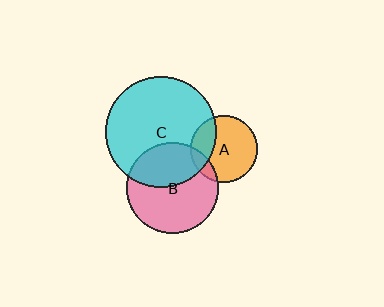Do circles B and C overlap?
Yes.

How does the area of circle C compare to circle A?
Approximately 2.7 times.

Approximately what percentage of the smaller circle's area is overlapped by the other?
Approximately 40%.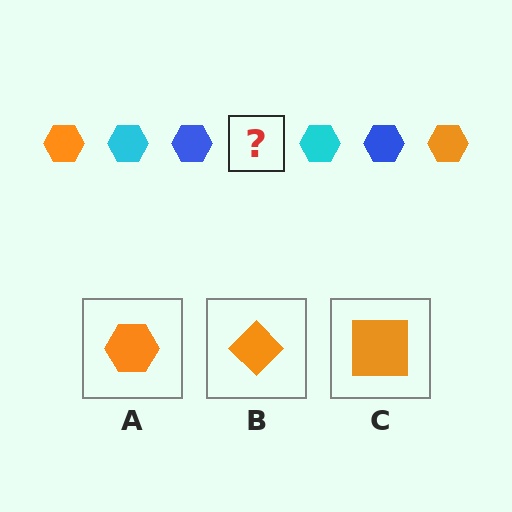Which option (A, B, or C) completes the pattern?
A.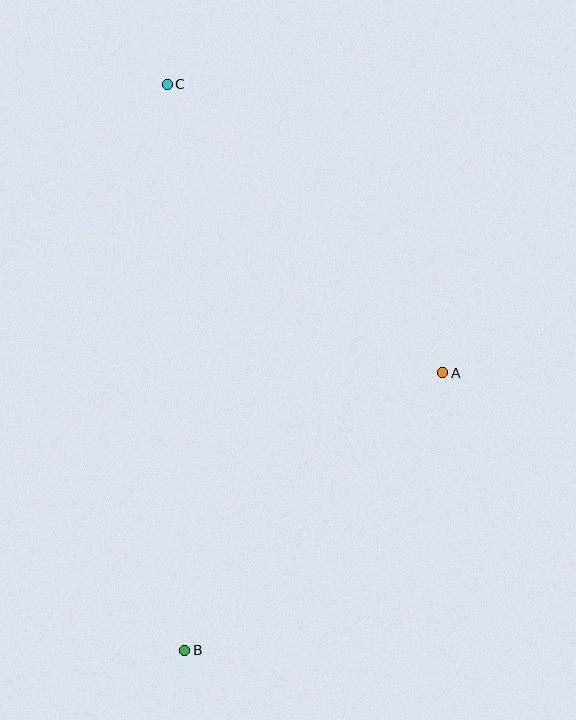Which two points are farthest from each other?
Points B and C are farthest from each other.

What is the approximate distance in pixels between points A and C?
The distance between A and C is approximately 399 pixels.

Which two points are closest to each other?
Points A and B are closest to each other.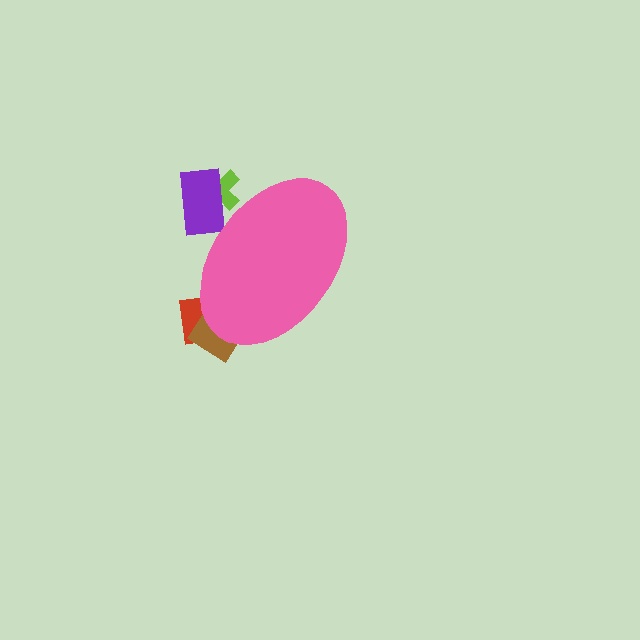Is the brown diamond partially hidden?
Yes, the brown diamond is partially hidden behind the pink ellipse.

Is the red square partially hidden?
Yes, the red square is partially hidden behind the pink ellipse.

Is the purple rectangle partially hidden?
Yes, the purple rectangle is partially hidden behind the pink ellipse.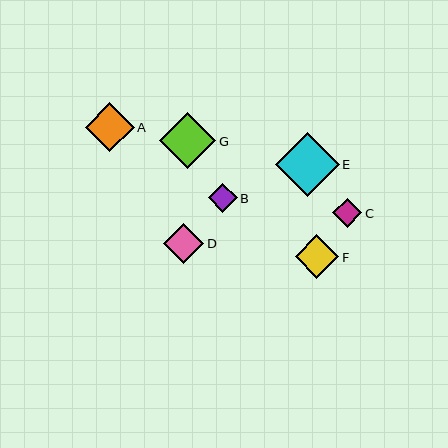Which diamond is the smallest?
Diamond B is the smallest with a size of approximately 29 pixels.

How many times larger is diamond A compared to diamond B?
Diamond A is approximately 1.7 times the size of diamond B.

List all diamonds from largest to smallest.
From largest to smallest: E, G, A, F, D, C, B.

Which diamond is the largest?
Diamond E is the largest with a size of approximately 64 pixels.